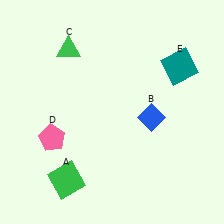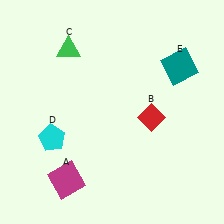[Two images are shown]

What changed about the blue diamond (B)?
In Image 1, B is blue. In Image 2, it changed to red.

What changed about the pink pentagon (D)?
In Image 1, D is pink. In Image 2, it changed to cyan.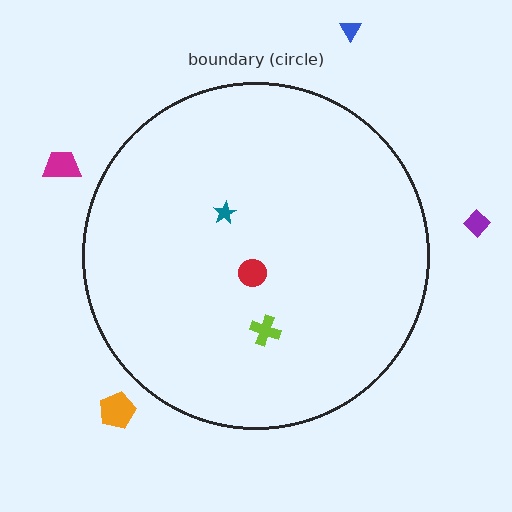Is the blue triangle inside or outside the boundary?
Outside.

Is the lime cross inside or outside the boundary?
Inside.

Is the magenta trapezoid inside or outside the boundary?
Outside.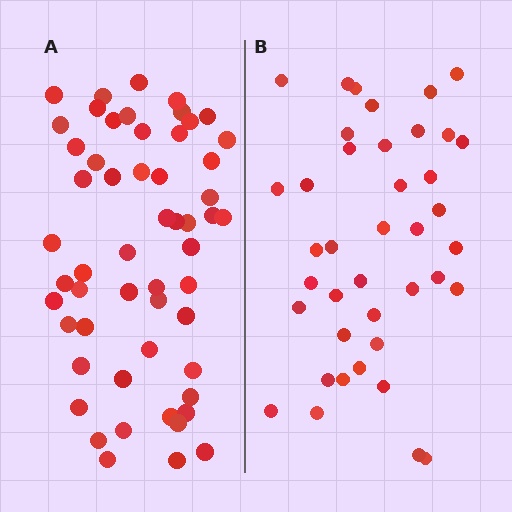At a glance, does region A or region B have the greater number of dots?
Region A (the left region) has more dots.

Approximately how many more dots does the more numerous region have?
Region A has approximately 15 more dots than region B.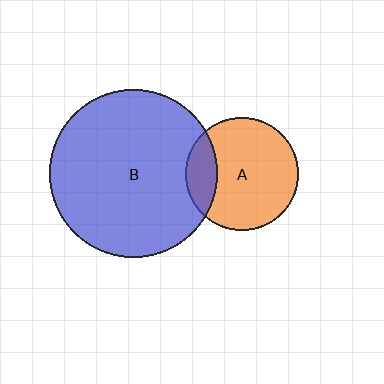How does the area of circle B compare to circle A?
Approximately 2.2 times.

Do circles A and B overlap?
Yes.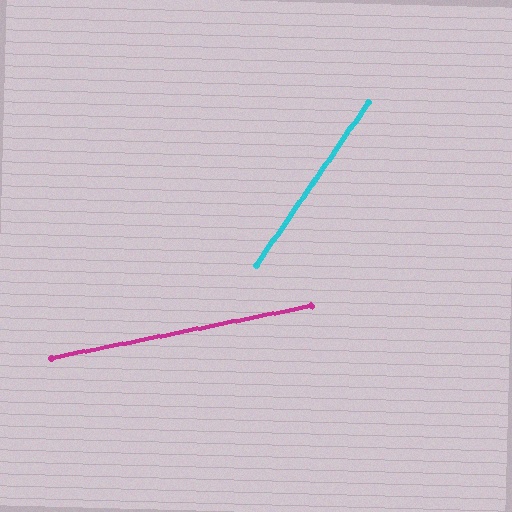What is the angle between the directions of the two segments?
Approximately 44 degrees.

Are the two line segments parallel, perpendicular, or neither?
Neither parallel nor perpendicular — they differ by about 44°.